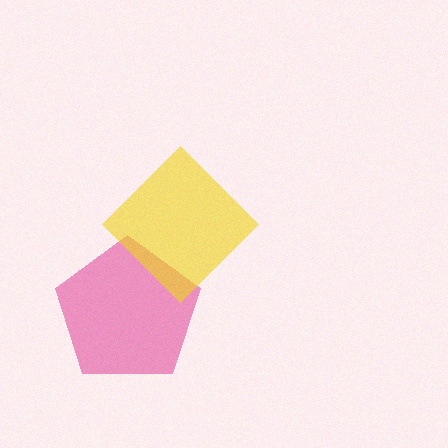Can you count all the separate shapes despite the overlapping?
Yes, there are 2 separate shapes.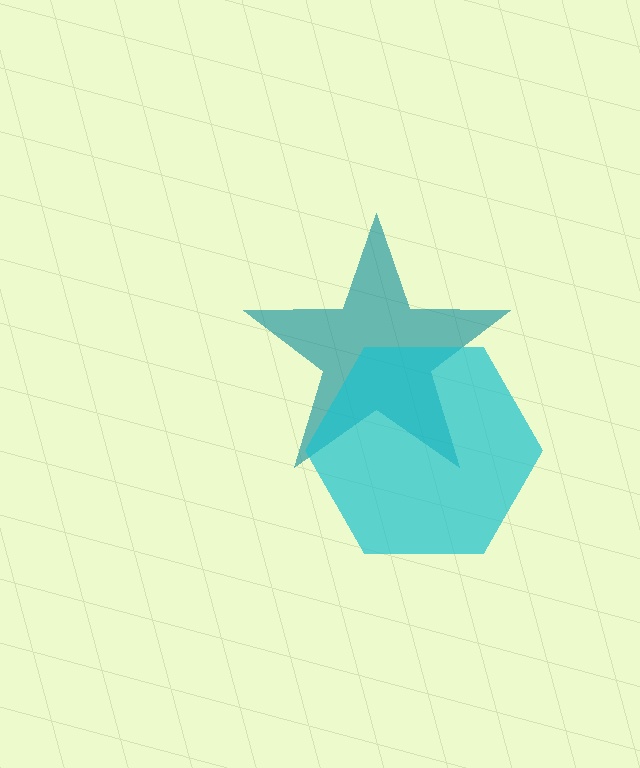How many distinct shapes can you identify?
There are 2 distinct shapes: a teal star, a cyan hexagon.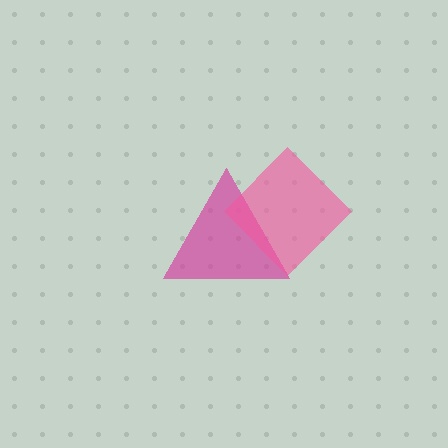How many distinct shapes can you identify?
There are 2 distinct shapes: a magenta triangle, a pink diamond.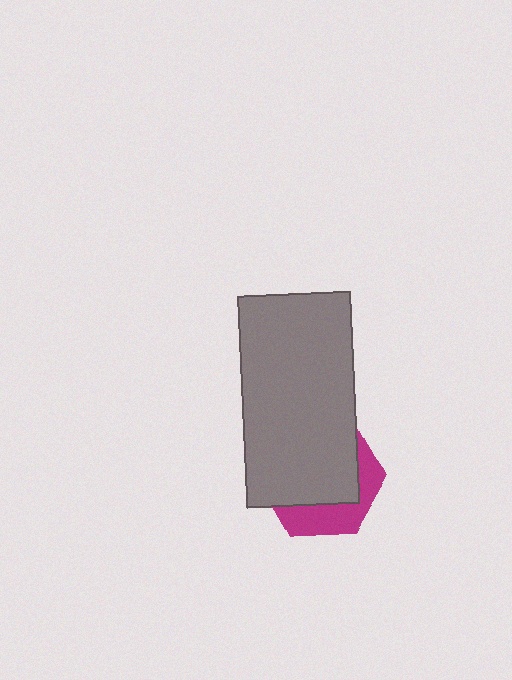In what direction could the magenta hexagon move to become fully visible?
The magenta hexagon could move down. That would shift it out from behind the gray rectangle entirely.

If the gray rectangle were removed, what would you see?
You would see the complete magenta hexagon.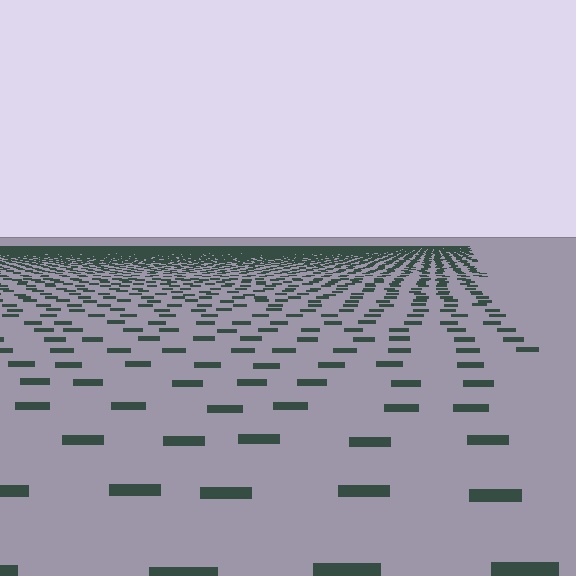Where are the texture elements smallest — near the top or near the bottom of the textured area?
Near the top.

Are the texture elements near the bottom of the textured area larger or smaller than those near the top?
Larger. Near the bottom, elements are closer to the viewer and appear at a bigger on-screen size.